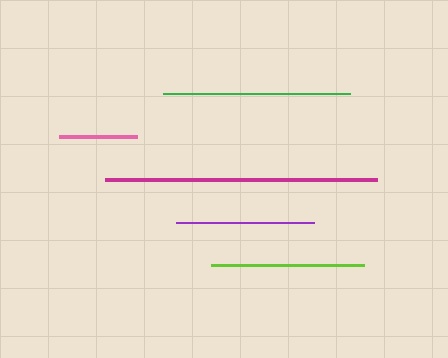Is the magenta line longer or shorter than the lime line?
The magenta line is longer than the lime line.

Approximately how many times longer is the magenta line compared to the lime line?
The magenta line is approximately 1.8 times the length of the lime line.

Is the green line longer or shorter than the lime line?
The green line is longer than the lime line.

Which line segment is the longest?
The magenta line is the longest at approximately 272 pixels.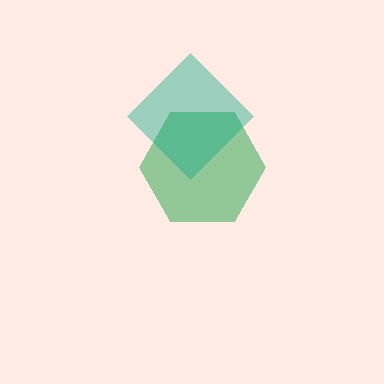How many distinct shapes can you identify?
There are 2 distinct shapes: a green hexagon, a teal diamond.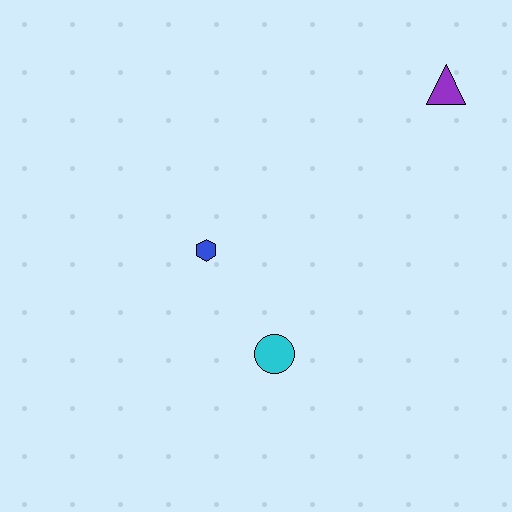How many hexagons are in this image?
There is 1 hexagon.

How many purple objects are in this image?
There is 1 purple object.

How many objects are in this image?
There are 3 objects.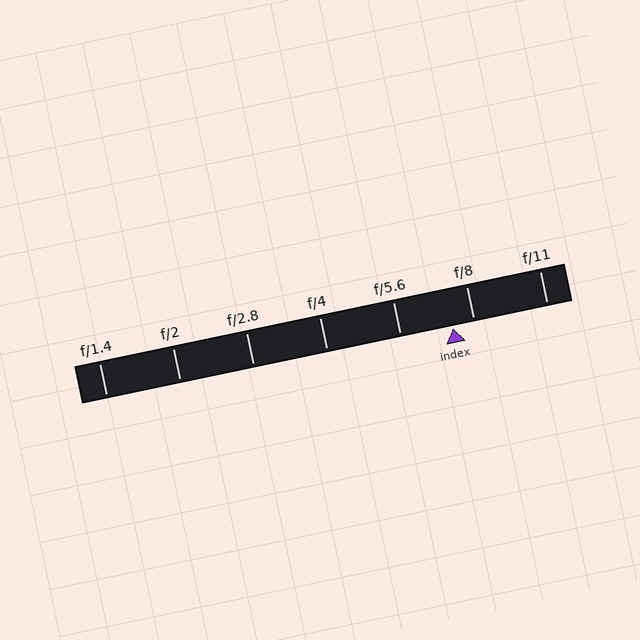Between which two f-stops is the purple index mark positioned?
The index mark is between f/5.6 and f/8.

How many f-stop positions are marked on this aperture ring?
There are 7 f-stop positions marked.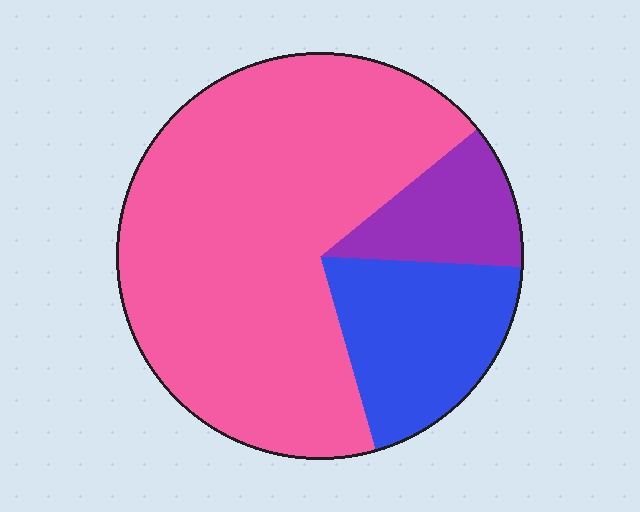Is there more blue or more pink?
Pink.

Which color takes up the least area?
Purple, at roughly 10%.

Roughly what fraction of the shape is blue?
Blue covers roughly 20% of the shape.